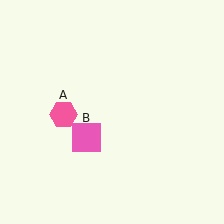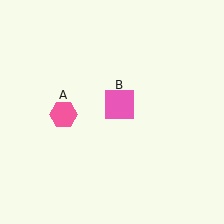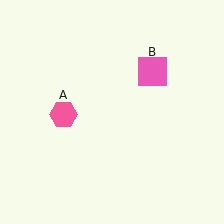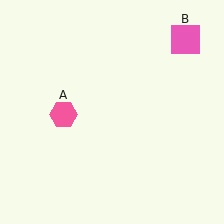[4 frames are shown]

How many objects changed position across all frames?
1 object changed position: pink square (object B).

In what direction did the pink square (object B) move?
The pink square (object B) moved up and to the right.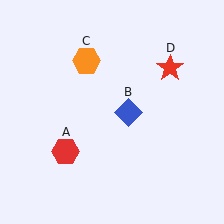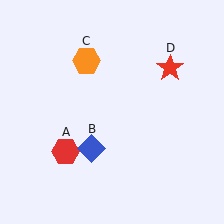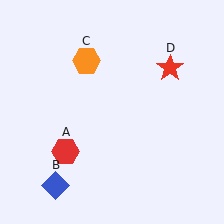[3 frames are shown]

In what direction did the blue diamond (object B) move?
The blue diamond (object B) moved down and to the left.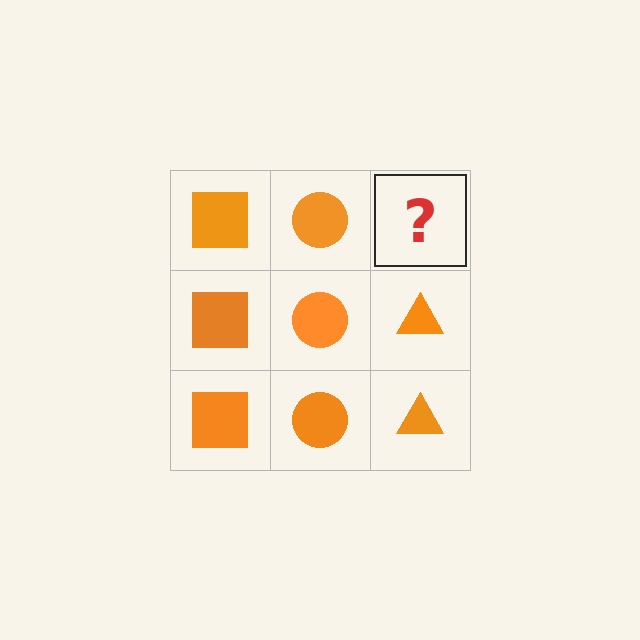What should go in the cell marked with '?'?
The missing cell should contain an orange triangle.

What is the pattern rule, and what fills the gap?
The rule is that each column has a consistent shape. The gap should be filled with an orange triangle.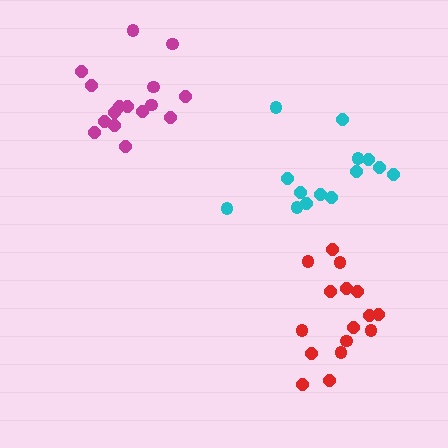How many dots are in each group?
Group 1: 16 dots, Group 2: 16 dots, Group 3: 14 dots (46 total).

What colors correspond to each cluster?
The clusters are colored: magenta, red, cyan.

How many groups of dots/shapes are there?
There are 3 groups.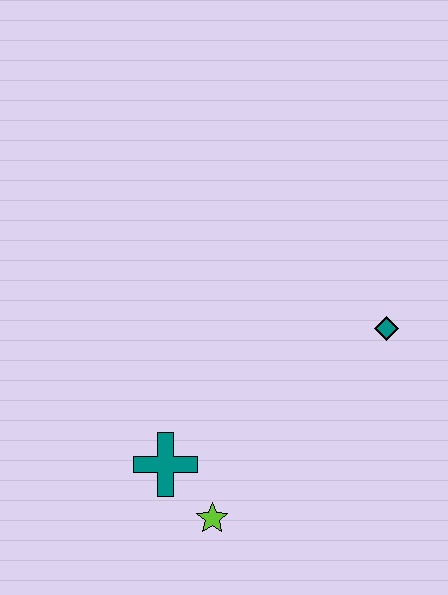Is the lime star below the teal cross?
Yes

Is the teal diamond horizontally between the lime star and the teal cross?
No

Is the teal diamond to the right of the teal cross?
Yes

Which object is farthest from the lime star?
The teal diamond is farthest from the lime star.